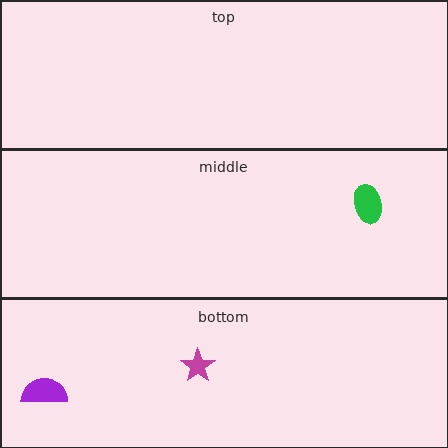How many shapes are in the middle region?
1.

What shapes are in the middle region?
The green ellipse.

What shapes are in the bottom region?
The magenta star, the purple semicircle.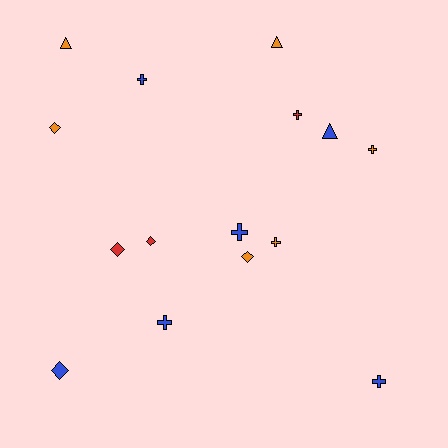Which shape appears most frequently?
Cross, with 7 objects.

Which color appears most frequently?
Orange, with 6 objects.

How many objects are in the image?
There are 15 objects.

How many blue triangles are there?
There is 1 blue triangle.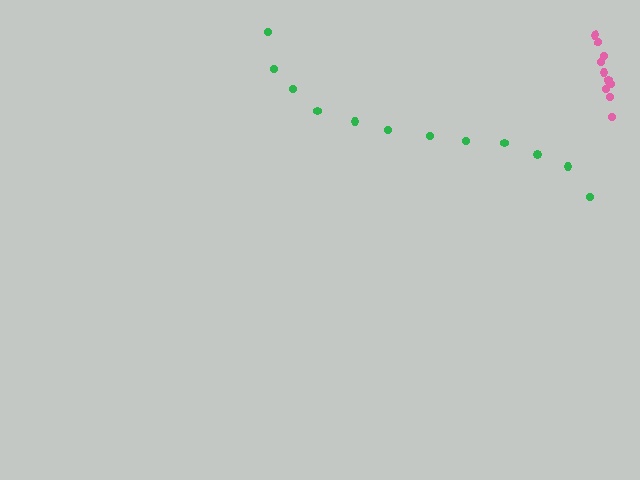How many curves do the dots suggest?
There are 2 distinct paths.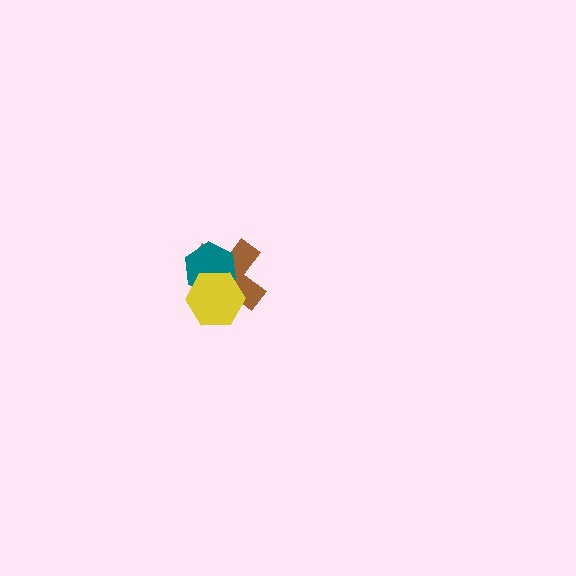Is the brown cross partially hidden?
Yes, it is partially covered by another shape.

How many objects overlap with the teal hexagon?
2 objects overlap with the teal hexagon.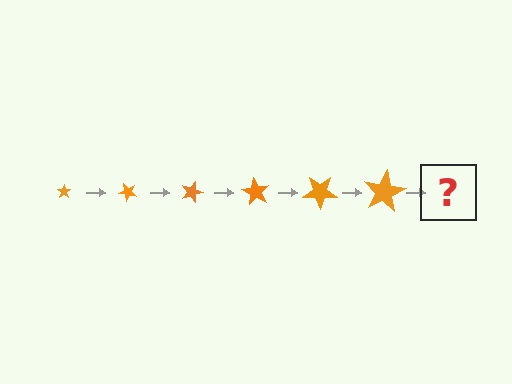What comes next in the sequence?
The next element should be a star, larger than the previous one and rotated 270 degrees from the start.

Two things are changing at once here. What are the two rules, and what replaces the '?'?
The two rules are that the star grows larger each step and it rotates 45 degrees each step. The '?' should be a star, larger than the previous one and rotated 270 degrees from the start.